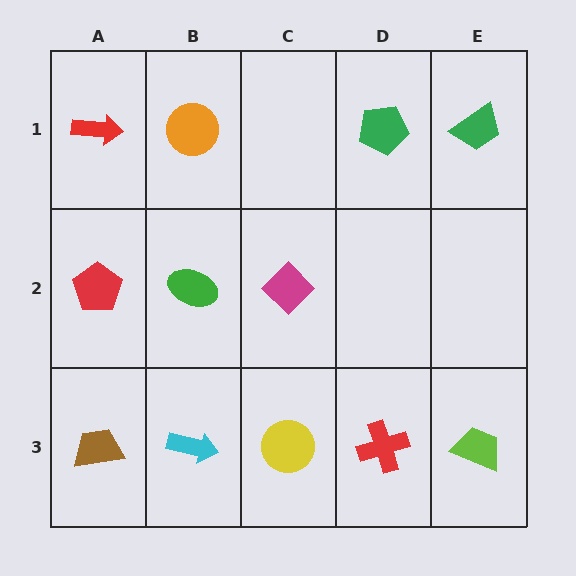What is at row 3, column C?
A yellow circle.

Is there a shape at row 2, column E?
No, that cell is empty.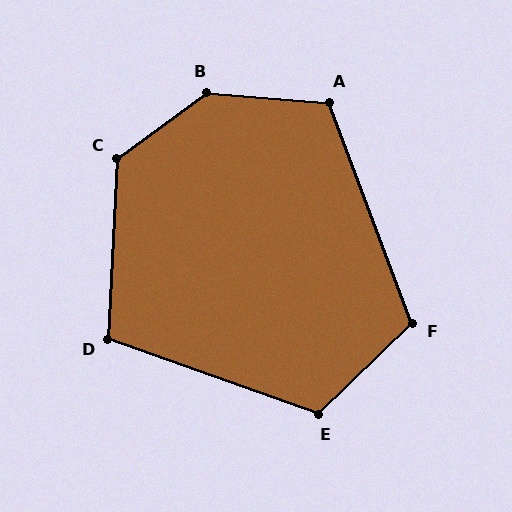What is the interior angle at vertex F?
Approximately 114 degrees (obtuse).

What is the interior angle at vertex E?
Approximately 116 degrees (obtuse).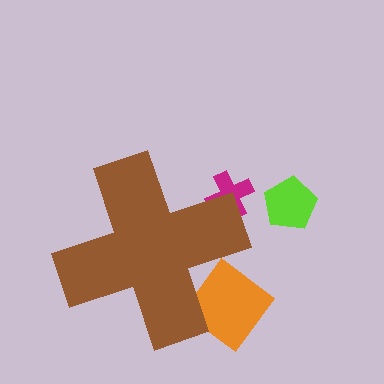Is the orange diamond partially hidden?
Yes, the orange diamond is partially hidden behind the brown cross.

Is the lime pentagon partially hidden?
No, the lime pentagon is fully visible.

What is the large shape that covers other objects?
A brown cross.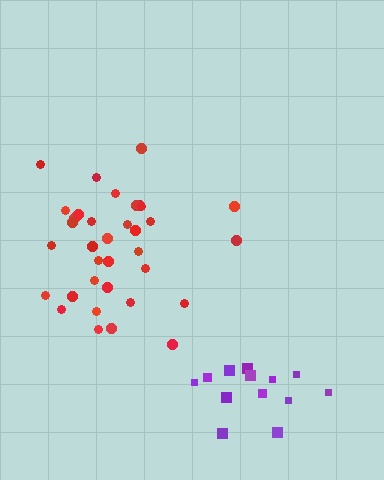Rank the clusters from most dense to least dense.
purple, red.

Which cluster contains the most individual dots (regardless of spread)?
Red (35).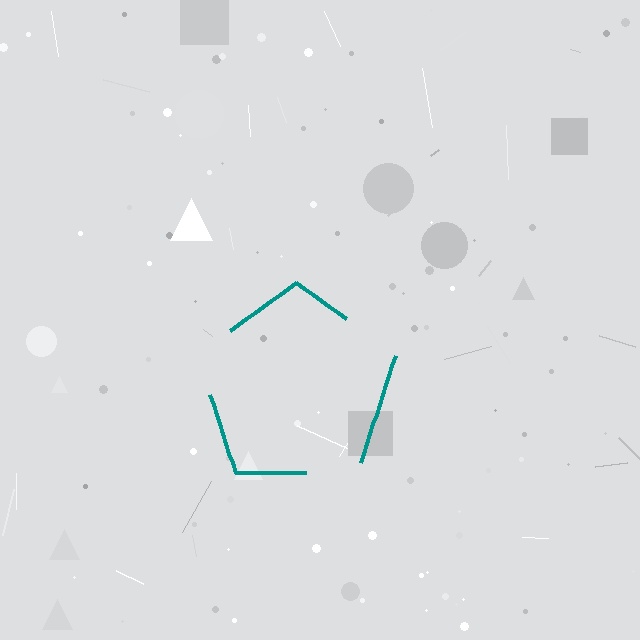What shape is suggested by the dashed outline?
The dashed outline suggests a pentagon.